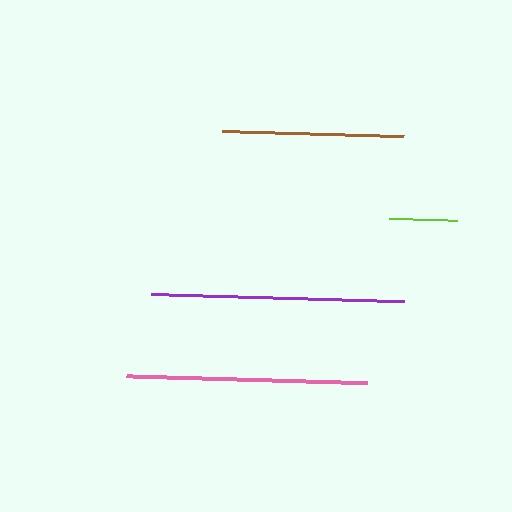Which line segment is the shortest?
The lime line is the shortest at approximately 68 pixels.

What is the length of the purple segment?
The purple segment is approximately 253 pixels long.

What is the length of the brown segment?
The brown segment is approximately 182 pixels long.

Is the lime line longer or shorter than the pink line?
The pink line is longer than the lime line.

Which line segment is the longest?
The purple line is the longest at approximately 253 pixels.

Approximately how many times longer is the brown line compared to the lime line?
The brown line is approximately 2.7 times the length of the lime line.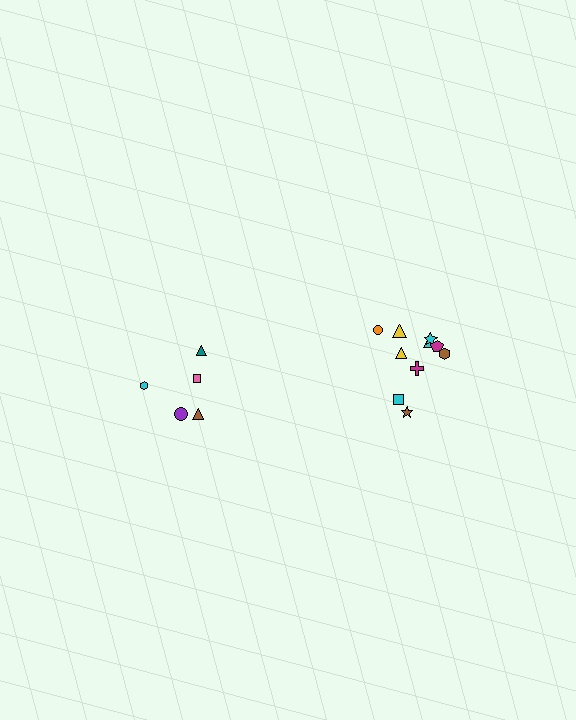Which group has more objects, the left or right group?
The right group.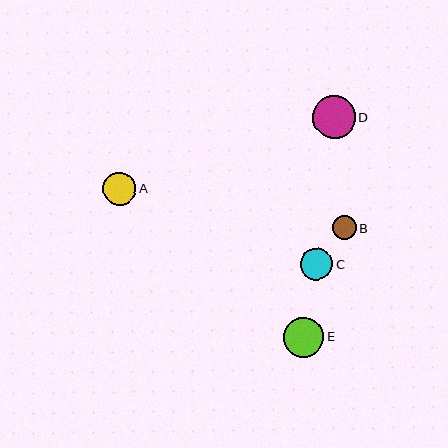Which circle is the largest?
Circle D is the largest with a size of approximately 43 pixels.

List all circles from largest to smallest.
From largest to smallest: D, E, A, C, B.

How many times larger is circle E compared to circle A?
Circle E is approximately 1.2 times the size of circle A.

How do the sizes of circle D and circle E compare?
Circle D and circle E are approximately the same size.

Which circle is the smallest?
Circle B is the smallest with a size of approximately 24 pixels.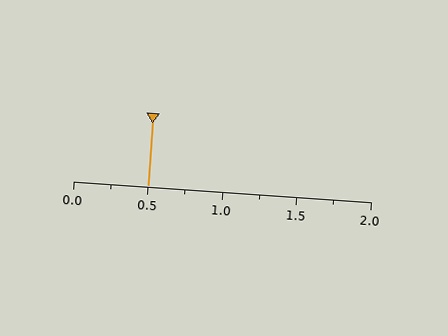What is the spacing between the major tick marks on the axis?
The major ticks are spaced 0.5 apart.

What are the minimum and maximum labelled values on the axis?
The axis runs from 0.0 to 2.0.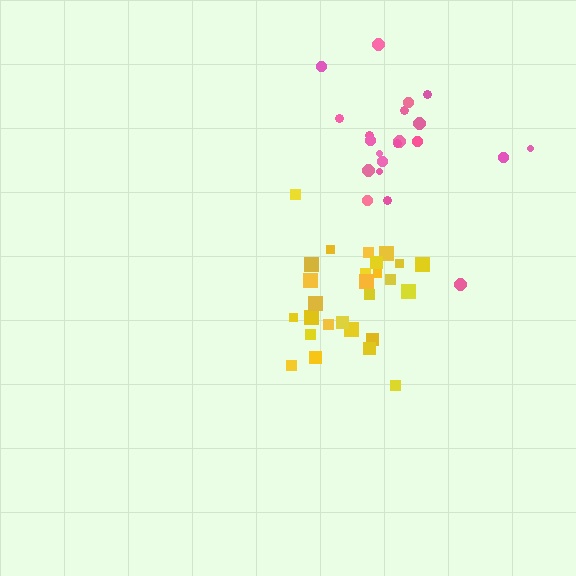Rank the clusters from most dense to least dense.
yellow, pink.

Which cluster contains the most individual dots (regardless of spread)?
Yellow (28).